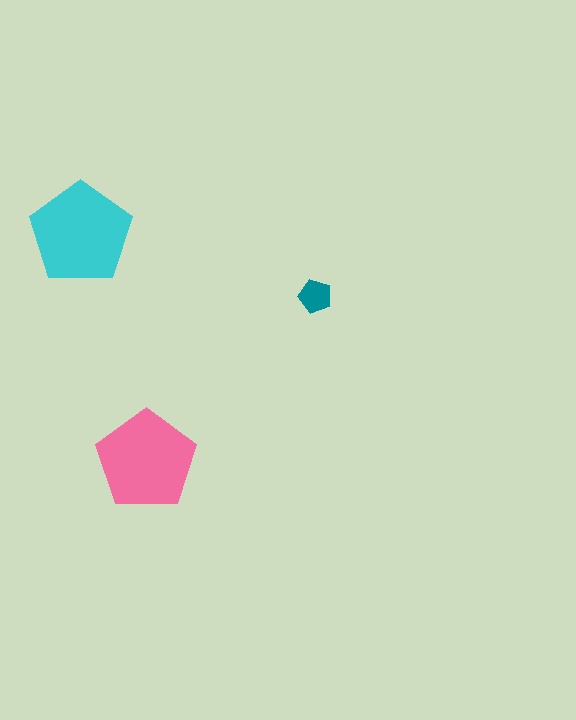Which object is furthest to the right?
The teal pentagon is rightmost.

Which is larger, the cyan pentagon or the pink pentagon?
The cyan one.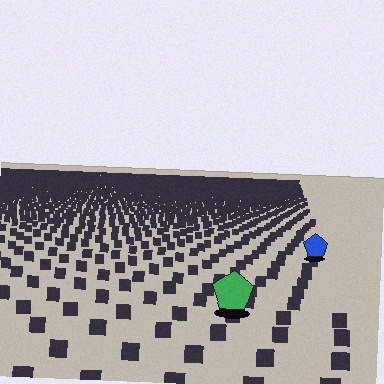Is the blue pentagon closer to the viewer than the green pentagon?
No. The green pentagon is closer — you can tell from the texture gradient: the ground texture is coarser near it.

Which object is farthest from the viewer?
The blue pentagon is farthest from the viewer. It appears smaller and the ground texture around it is denser.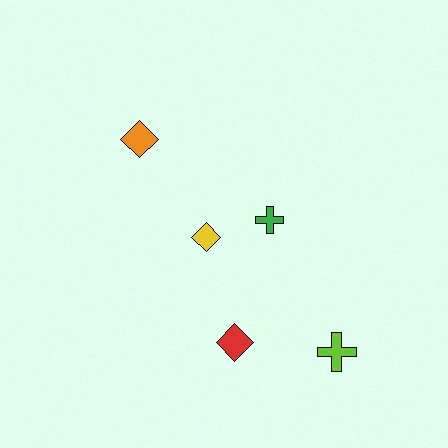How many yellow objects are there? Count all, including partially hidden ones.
There is 1 yellow object.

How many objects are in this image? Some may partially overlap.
There are 5 objects.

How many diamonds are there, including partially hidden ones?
There are 3 diamonds.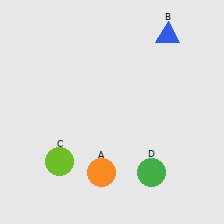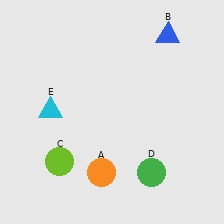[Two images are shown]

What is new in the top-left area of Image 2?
A cyan triangle (E) was added in the top-left area of Image 2.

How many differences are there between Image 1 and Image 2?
There is 1 difference between the two images.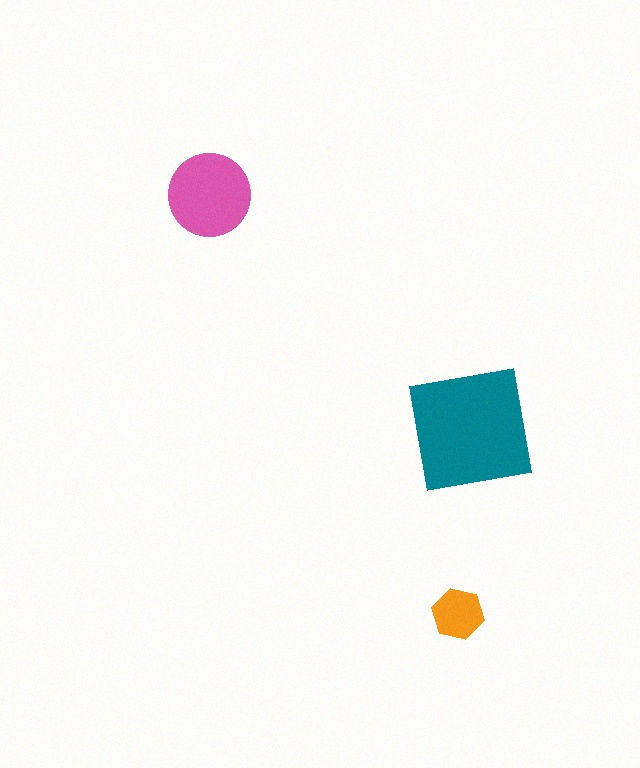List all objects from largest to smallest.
The teal square, the pink circle, the orange hexagon.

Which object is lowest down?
The orange hexagon is bottommost.